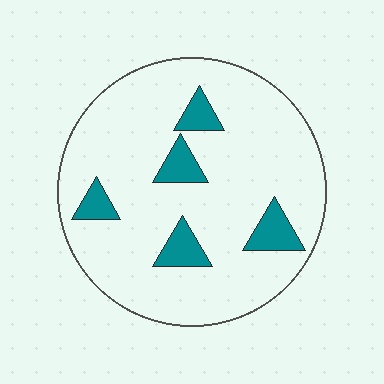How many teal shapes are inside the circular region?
5.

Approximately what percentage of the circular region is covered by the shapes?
Approximately 15%.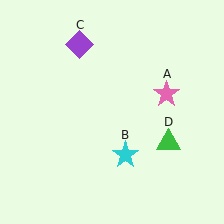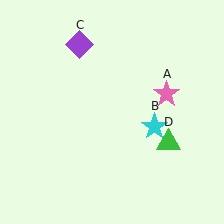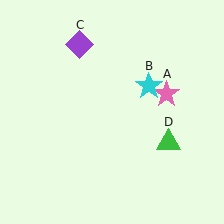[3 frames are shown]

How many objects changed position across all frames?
1 object changed position: cyan star (object B).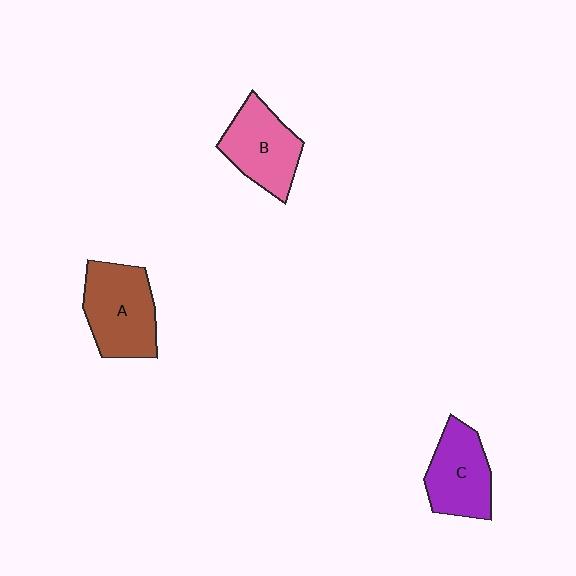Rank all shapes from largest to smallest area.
From largest to smallest: A (brown), B (pink), C (purple).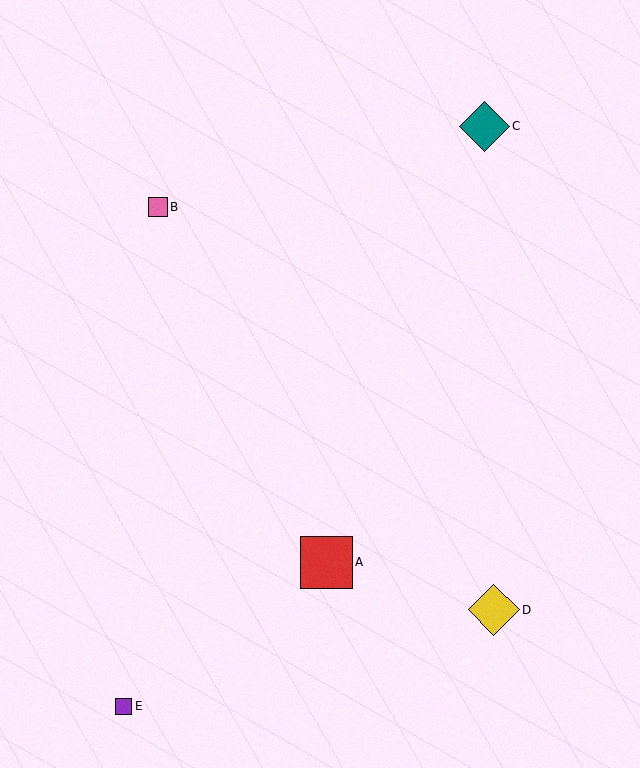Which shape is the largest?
The red square (labeled A) is the largest.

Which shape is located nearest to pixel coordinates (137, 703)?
The purple square (labeled E) at (124, 706) is nearest to that location.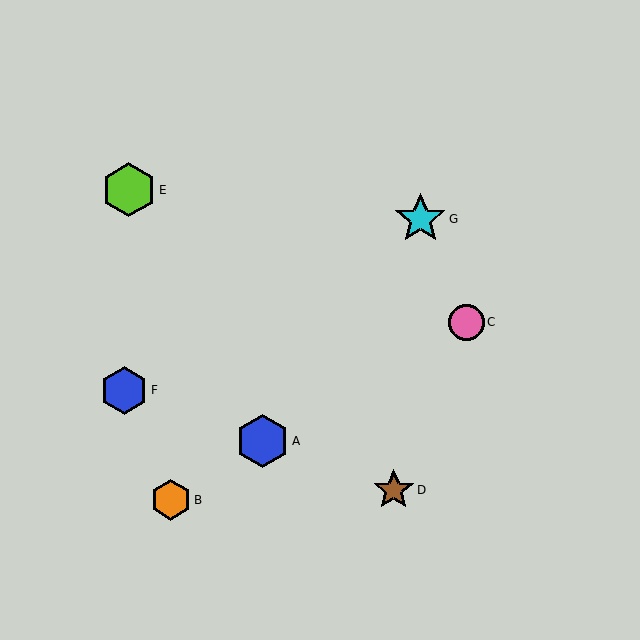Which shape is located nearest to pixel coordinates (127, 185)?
The lime hexagon (labeled E) at (129, 190) is nearest to that location.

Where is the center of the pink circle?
The center of the pink circle is at (466, 322).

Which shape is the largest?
The lime hexagon (labeled E) is the largest.